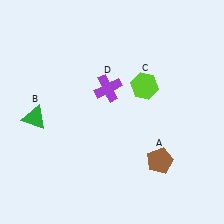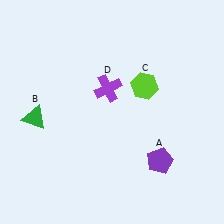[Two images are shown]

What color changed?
The pentagon (A) changed from brown in Image 1 to purple in Image 2.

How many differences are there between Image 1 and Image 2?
There is 1 difference between the two images.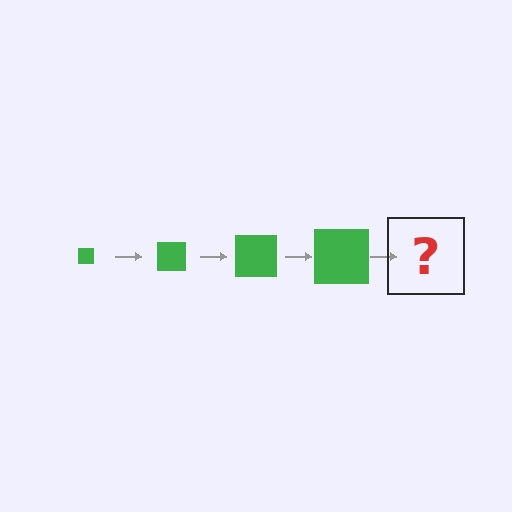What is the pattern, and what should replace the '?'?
The pattern is that the square gets progressively larger each step. The '?' should be a green square, larger than the previous one.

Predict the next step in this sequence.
The next step is a green square, larger than the previous one.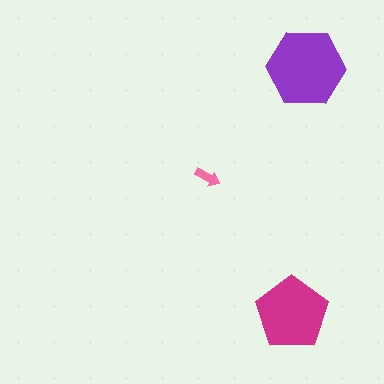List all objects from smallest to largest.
The pink arrow, the magenta pentagon, the purple hexagon.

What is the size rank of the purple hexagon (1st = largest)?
1st.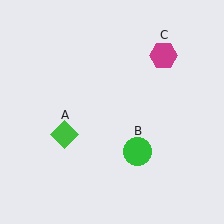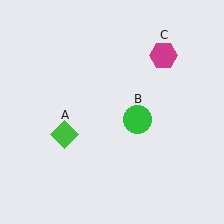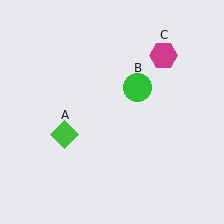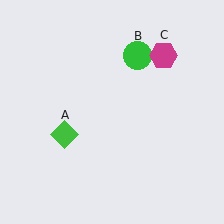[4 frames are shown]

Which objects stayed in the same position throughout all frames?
Green diamond (object A) and magenta hexagon (object C) remained stationary.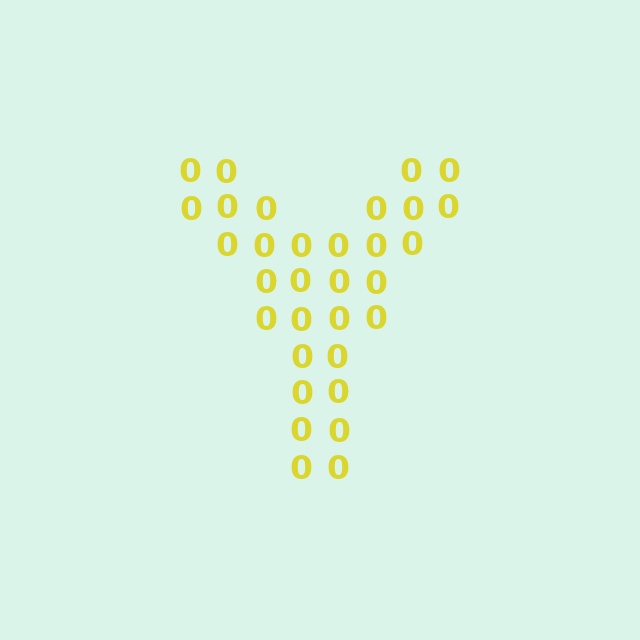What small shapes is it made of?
It is made of small digit 0's.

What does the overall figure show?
The overall figure shows the letter Y.